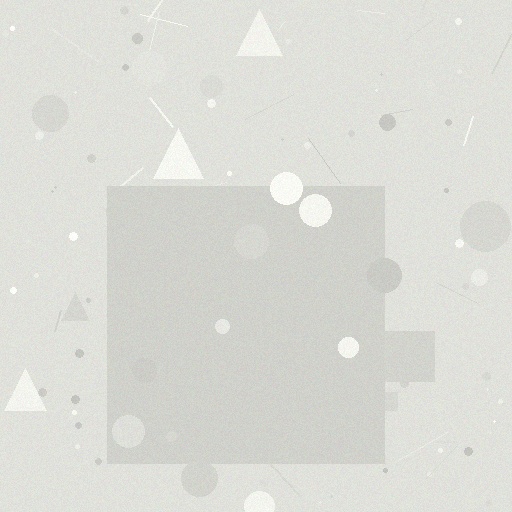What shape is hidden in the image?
A square is hidden in the image.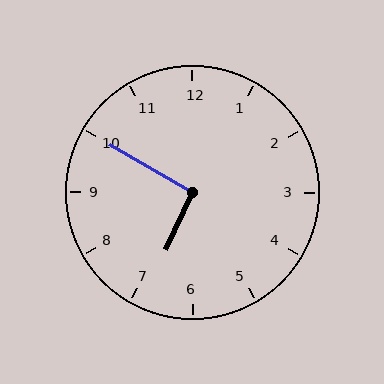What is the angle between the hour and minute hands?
Approximately 95 degrees.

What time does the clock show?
6:50.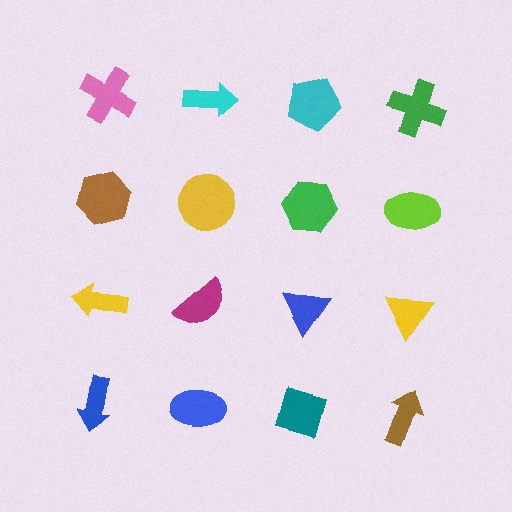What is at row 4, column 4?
A brown arrow.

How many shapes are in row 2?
4 shapes.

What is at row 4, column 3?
A teal diamond.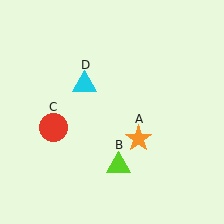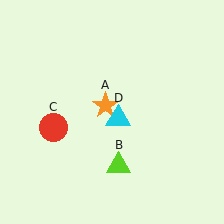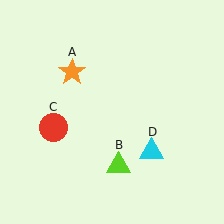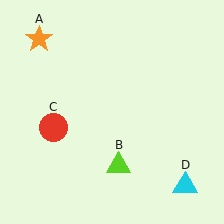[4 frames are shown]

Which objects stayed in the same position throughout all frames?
Lime triangle (object B) and red circle (object C) remained stationary.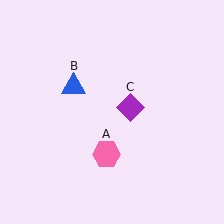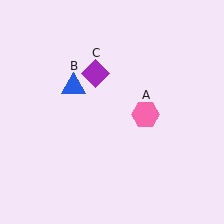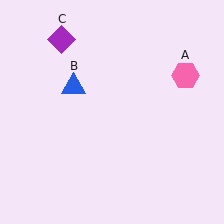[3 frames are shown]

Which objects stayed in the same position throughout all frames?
Blue triangle (object B) remained stationary.